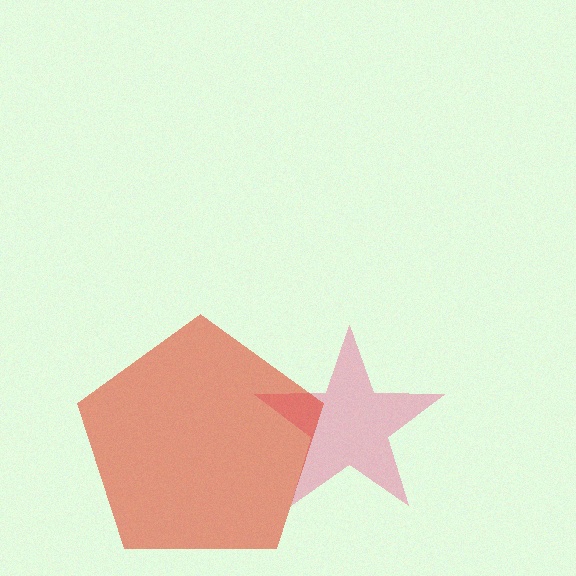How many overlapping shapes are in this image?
There are 2 overlapping shapes in the image.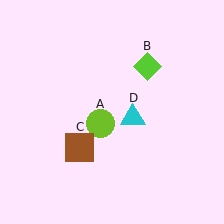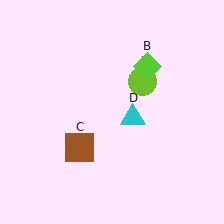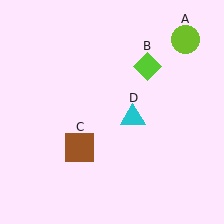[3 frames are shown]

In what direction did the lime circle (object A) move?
The lime circle (object A) moved up and to the right.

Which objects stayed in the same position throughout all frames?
Lime diamond (object B) and brown square (object C) and cyan triangle (object D) remained stationary.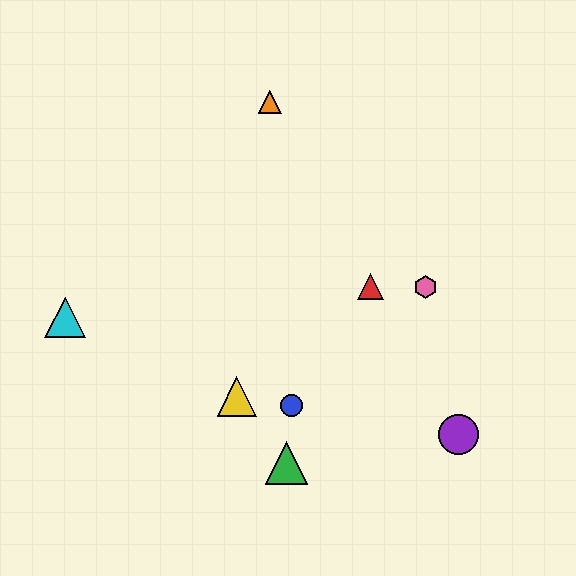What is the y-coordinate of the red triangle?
The red triangle is at y≈287.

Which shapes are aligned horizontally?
The red triangle, the pink hexagon are aligned horizontally.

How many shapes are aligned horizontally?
2 shapes (the red triangle, the pink hexagon) are aligned horizontally.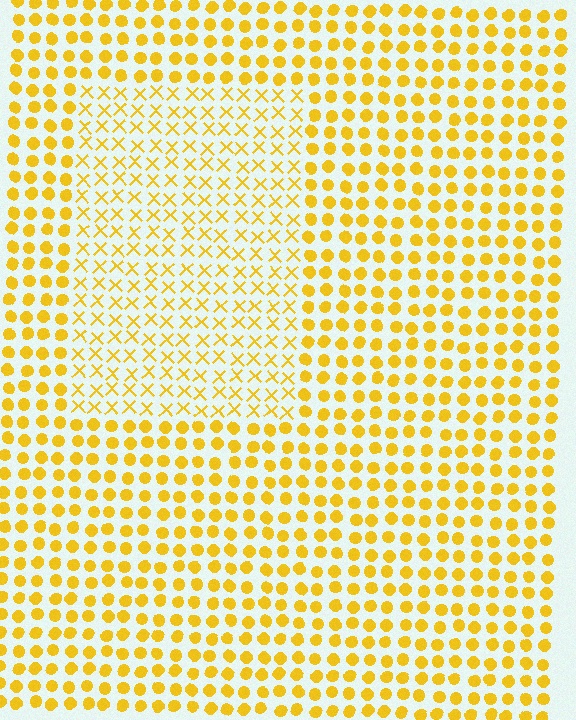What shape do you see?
I see a rectangle.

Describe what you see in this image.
The image is filled with small yellow elements arranged in a uniform grid. A rectangle-shaped region contains X marks, while the surrounding area contains circles. The boundary is defined purely by the change in element shape.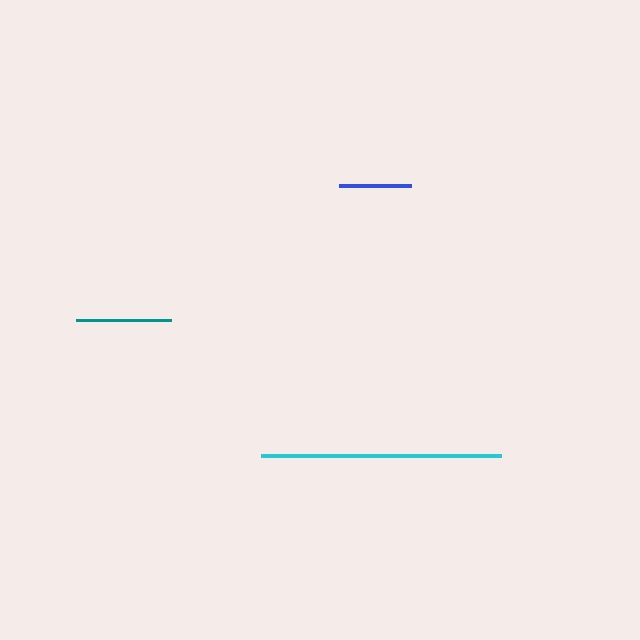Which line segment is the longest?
The cyan line is the longest at approximately 240 pixels.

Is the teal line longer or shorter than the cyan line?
The cyan line is longer than the teal line.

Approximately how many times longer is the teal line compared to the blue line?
The teal line is approximately 1.3 times the length of the blue line.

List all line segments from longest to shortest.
From longest to shortest: cyan, teal, blue.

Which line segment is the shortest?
The blue line is the shortest at approximately 72 pixels.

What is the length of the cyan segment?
The cyan segment is approximately 240 pixels long.